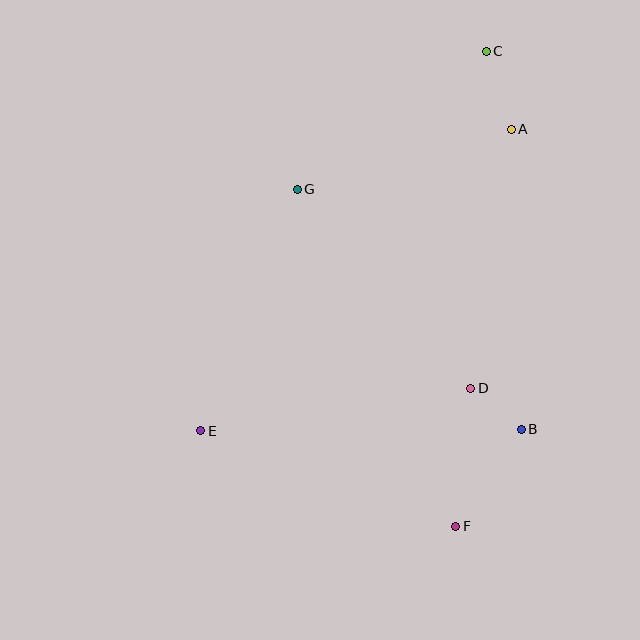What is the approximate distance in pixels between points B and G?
The distance between B and G is approximately 328 pixels.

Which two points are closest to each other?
Points B and D are closest to each other.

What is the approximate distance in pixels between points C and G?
The distance between C and G is approximately 234 pixels.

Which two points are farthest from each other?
Points C and F are farthest from each other.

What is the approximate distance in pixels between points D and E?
The distance between D and E is approximately 273 pixels.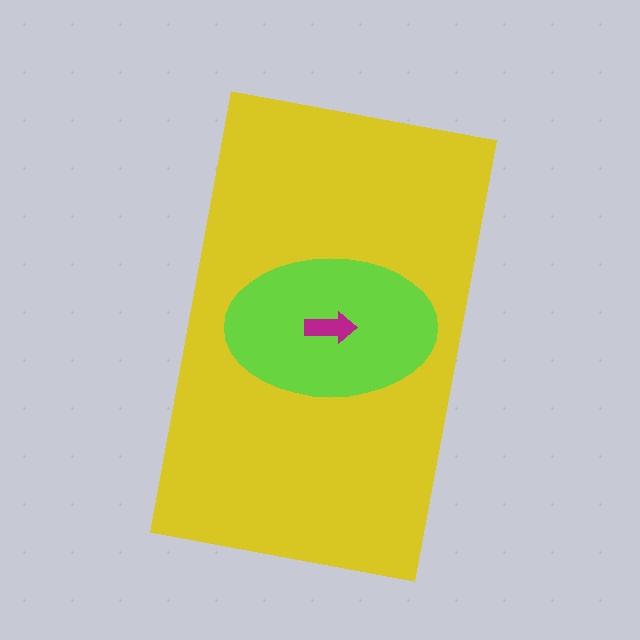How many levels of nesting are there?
3.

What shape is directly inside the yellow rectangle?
The lime ellipse.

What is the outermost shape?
The yellow rectangle.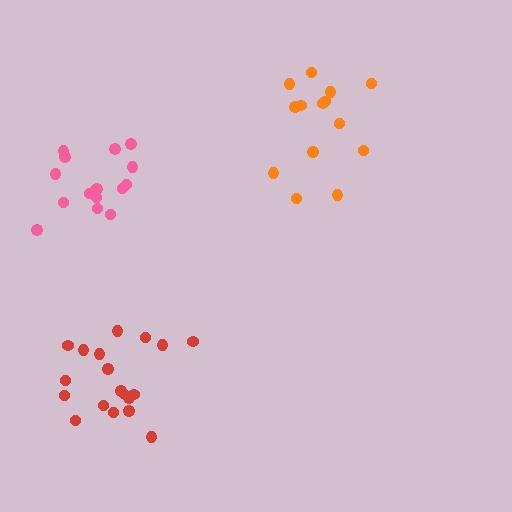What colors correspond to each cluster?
The clusters are colored: pink, orange, red.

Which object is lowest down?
The red cluster is bottommost.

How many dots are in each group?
Group 1: 16 dots, Group 2: 14 dots, Group 3: 19 dots (49 total).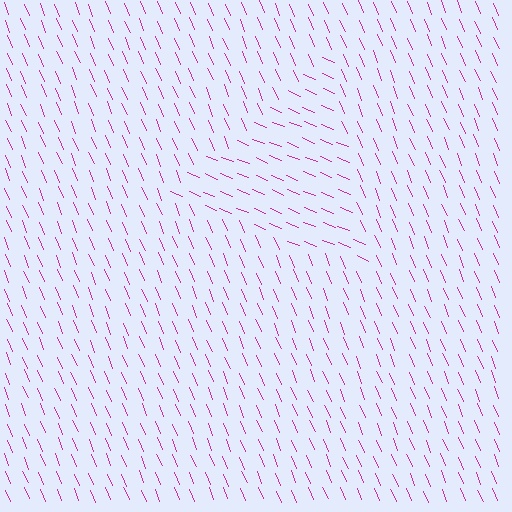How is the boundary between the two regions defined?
The boundary is defined purely by a change in line orientation (approximately 45 degrees difference). All lines are the same color and thickness.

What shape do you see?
I see a triangle.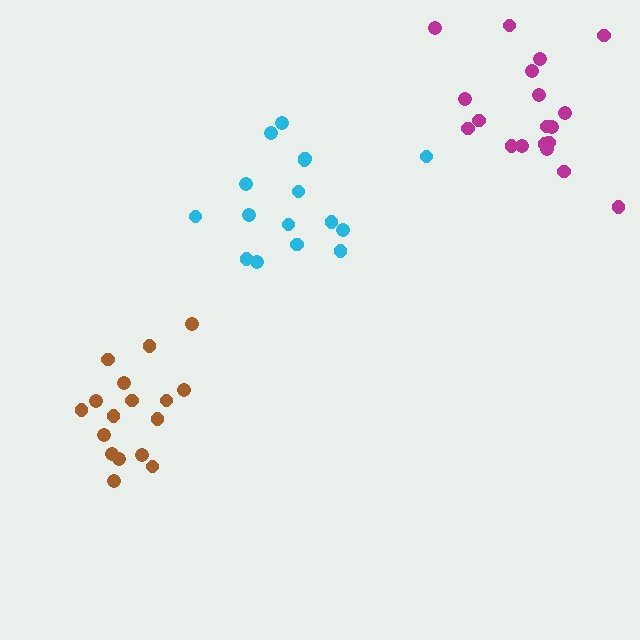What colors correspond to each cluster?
The clusters are colored: magenta, brown, cyan.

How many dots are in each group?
Group 1: 19 dots, Group 2: 17 dots, Group 3: 16 dots (52 total).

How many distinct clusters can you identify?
There are 3 distinct clusters.